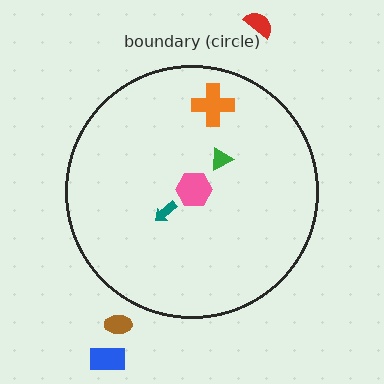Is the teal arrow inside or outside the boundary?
Inside.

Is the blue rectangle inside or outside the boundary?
Outside.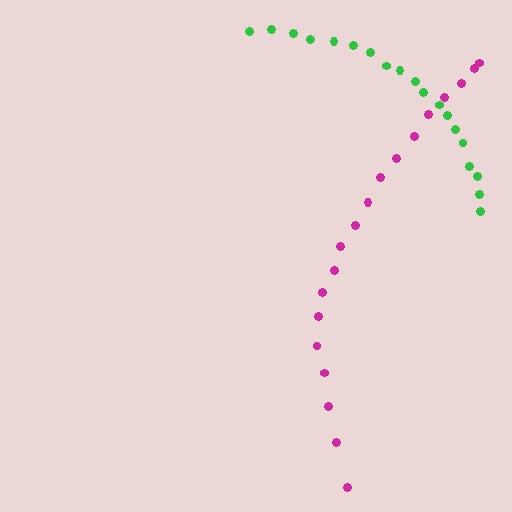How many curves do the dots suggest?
There are 2 distinct paths.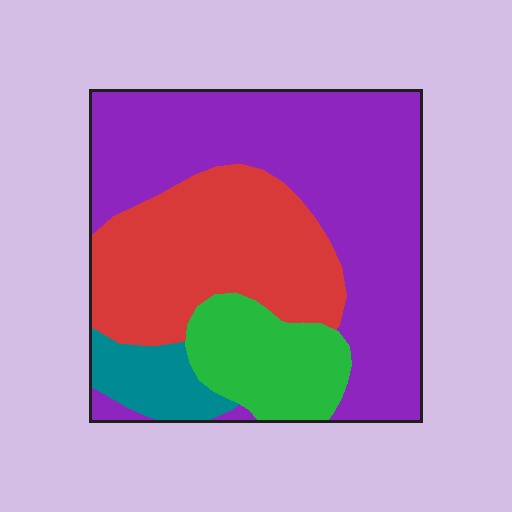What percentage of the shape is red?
Red covers 29% of the shape.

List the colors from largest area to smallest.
From largest to smallest: purple, red, green, teal.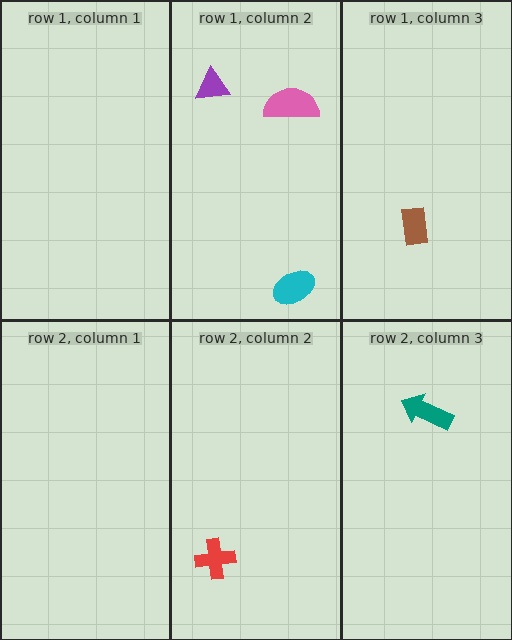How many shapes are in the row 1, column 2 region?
3.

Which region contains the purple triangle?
The row 1, column 2 region.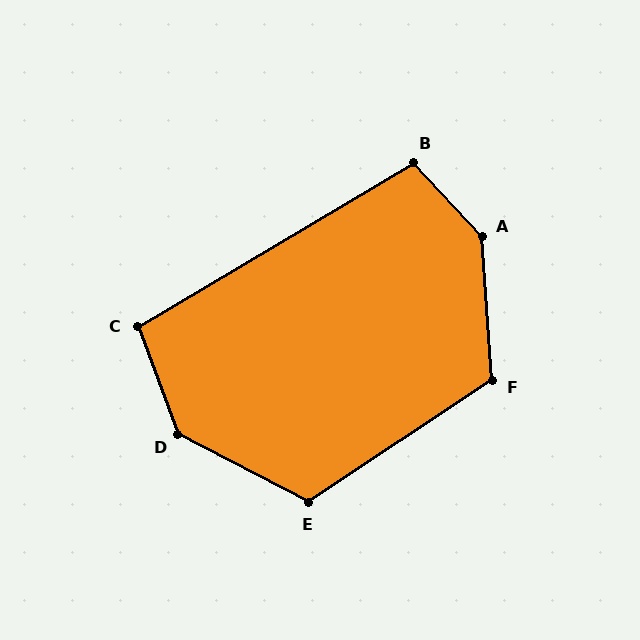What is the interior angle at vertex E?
Approximately 119 degrees (obtuse).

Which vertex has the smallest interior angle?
C, at approximately 100 degrees.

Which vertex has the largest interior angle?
A, at approximately 141 degrees.